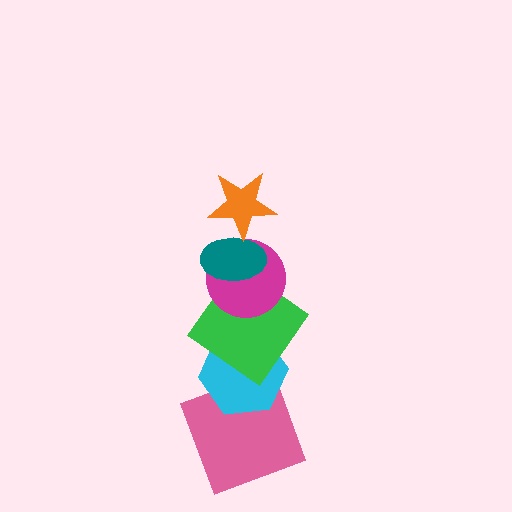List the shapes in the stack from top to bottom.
From top to bottom: the orange star, the teal ellipse, the magenta circle, the green diamond, the cyan hexagon, the pink square.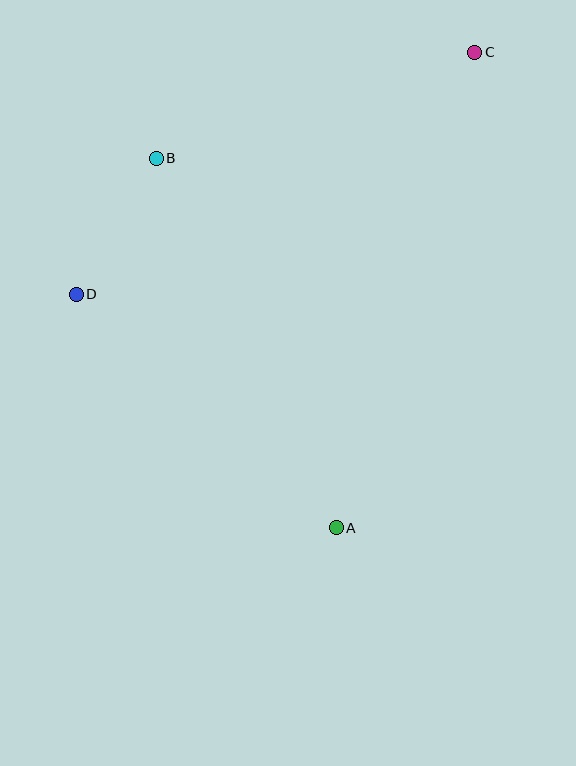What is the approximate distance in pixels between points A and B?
The distance between A and B is approximately 411 pixels.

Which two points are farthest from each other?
Points A and C are farthest from each other.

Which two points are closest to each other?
Points B and D are closest to each other.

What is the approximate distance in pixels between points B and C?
The distance between B and C is approximately 335 pixels.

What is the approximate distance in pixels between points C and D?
The distance between C and D is approximately 466 pixels.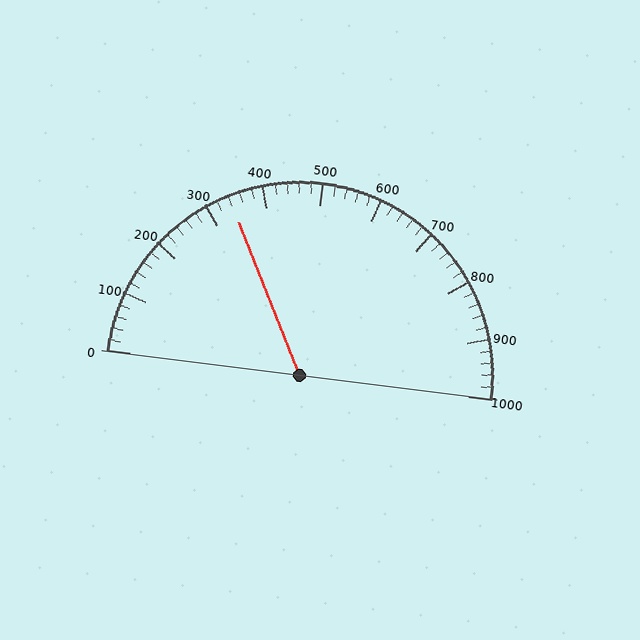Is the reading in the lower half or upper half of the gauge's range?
The reading is in the lower half of the range (0 to 1000).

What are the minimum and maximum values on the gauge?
The gauge ranges from 0 to 1000.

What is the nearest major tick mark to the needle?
The nearest major tick mark is 300.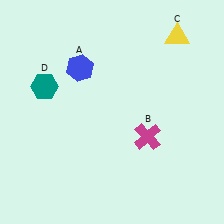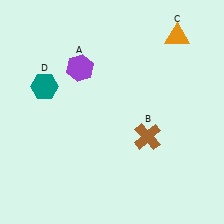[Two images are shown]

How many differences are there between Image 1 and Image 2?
There are 3 differences between the two images.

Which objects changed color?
A changed from blue to purple. B changed from magenta to brown. C changed from yellow to orange.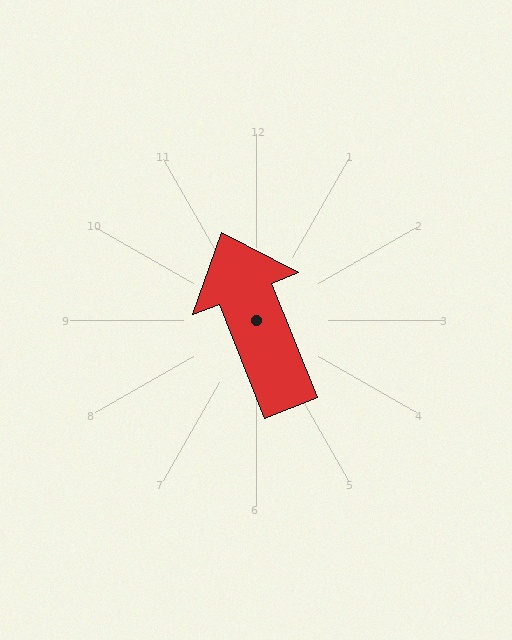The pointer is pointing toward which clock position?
Roughly 11 o'clock.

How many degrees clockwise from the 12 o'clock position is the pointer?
Approximately 338 degrees.